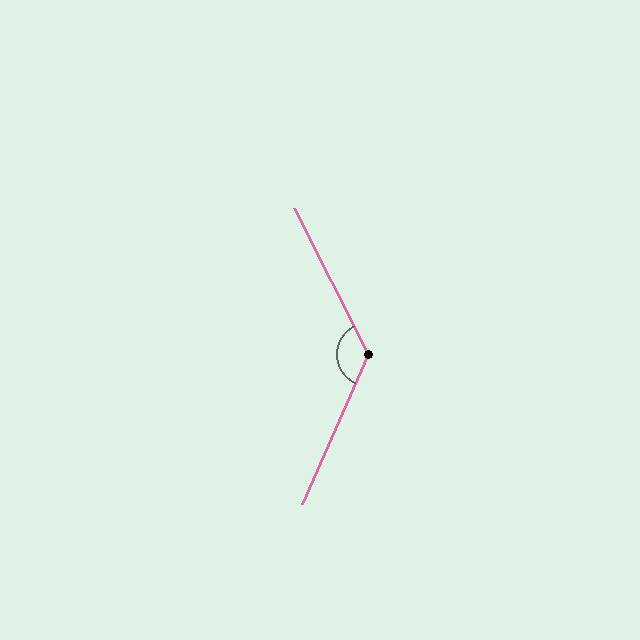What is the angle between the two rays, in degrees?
Approximately 130 degrees.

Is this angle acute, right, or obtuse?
It is obtuse.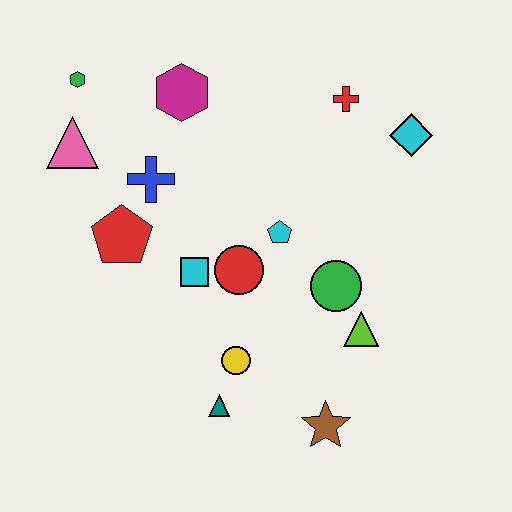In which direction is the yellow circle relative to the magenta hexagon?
The yellow circle is below the magenta hexagon.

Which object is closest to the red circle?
The cyan square is closest to the red circle.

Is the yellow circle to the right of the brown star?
No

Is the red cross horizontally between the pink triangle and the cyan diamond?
Yes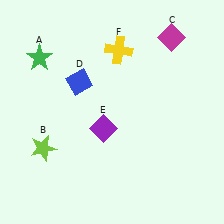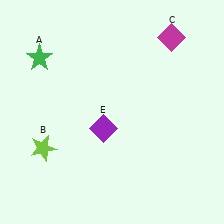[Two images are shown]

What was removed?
The yellow cross (F), the blue diamond (D) were removed in Image 2.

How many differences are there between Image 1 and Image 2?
There are 2 differences between the two images.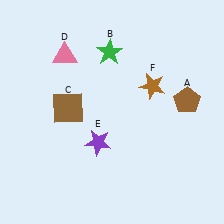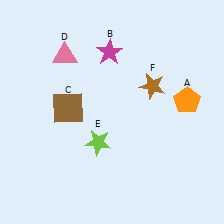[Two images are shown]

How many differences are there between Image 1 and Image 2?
There are 3 differences between the two images.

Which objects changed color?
A changed from brown to orange. B changed from green to magenta. E changed from purple to lime.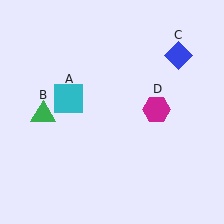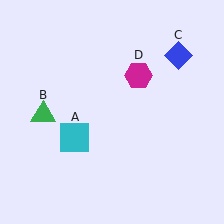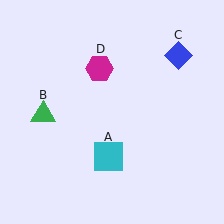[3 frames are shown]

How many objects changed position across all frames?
2 objects changed position: cyan square (object A), magenta hexagon (object D).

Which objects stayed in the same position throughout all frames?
Green triangle (object B) and blue diamond (object C) remained stationary.